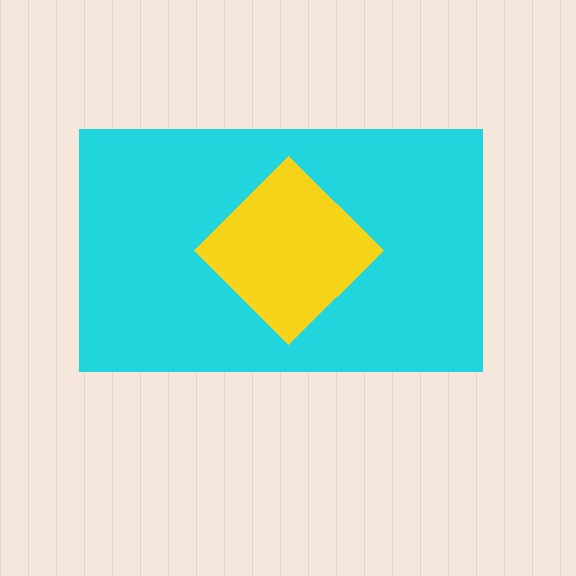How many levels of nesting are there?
2.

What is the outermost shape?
The cyan rectangle.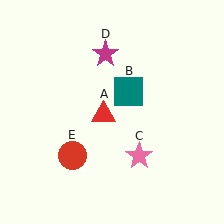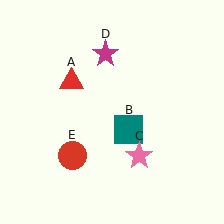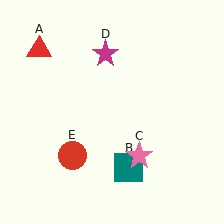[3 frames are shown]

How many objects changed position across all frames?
2 objects changed position: red triangle (object A), teal square (object B).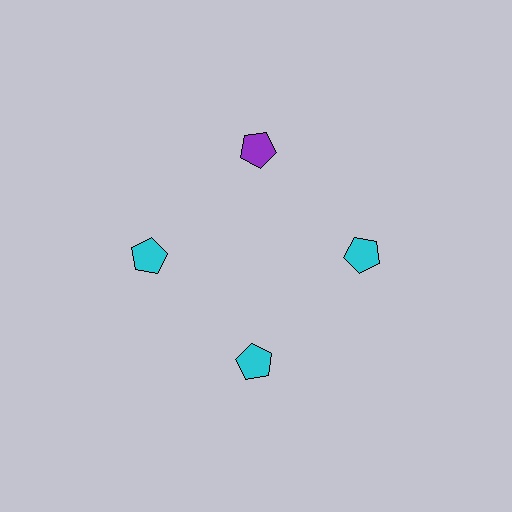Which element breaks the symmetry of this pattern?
The purple pentagon at roughly the 12 o'clock position breaks the symmetry. All other shapes are cyan pentagons.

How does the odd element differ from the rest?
It has a different color: purple instead of cyan.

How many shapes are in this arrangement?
There are 4 shapes arranged in a ring pattern.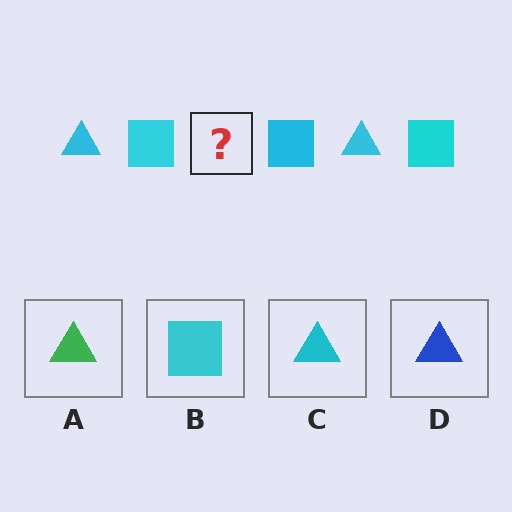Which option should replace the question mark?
Option C.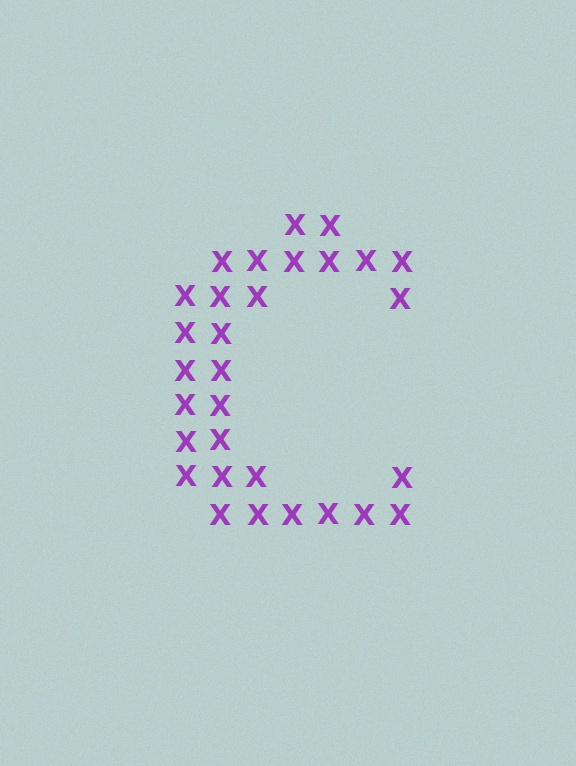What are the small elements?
The small elements are letter X's.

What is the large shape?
The large shape is the letter C.